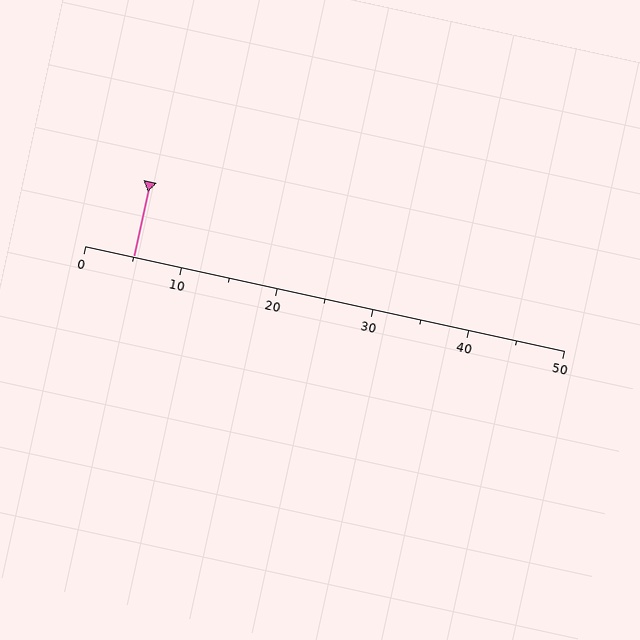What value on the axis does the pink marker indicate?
The marker indicates approximately 5.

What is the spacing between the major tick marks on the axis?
The major ticks are spaced 10 apart.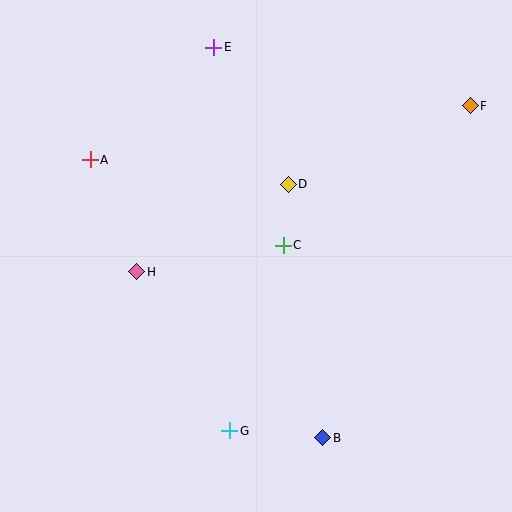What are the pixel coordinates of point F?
Point F is at (470, 106).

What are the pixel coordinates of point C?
Point C is at (283, 245).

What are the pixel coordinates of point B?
Point B is at (323, 438).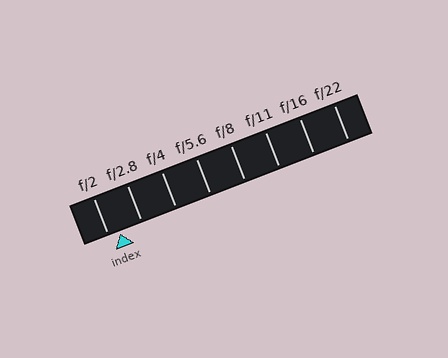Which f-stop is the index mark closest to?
The index mark is closest to f/2.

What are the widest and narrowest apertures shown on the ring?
The widest aperture shown is f/2 and the narrowest is f/22.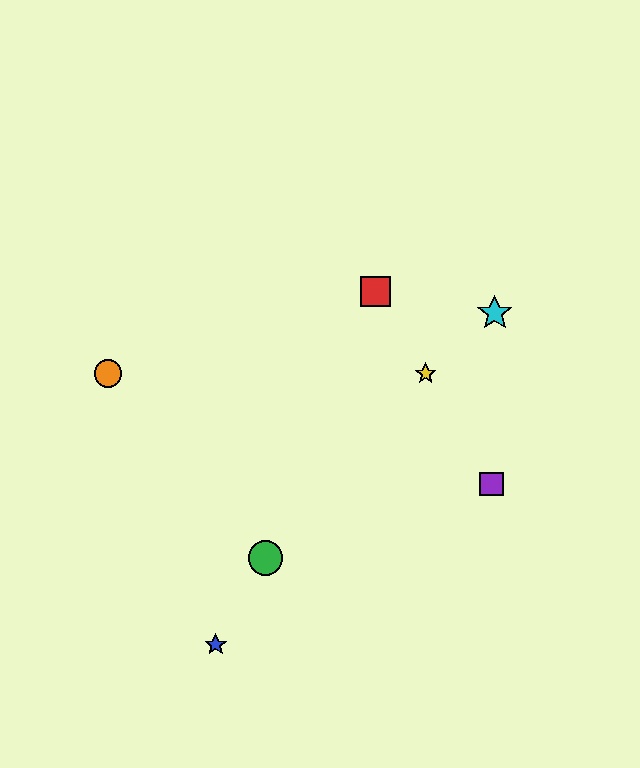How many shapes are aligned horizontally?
2 shapes (the yellow star, the orange circle) are aligned horizontally.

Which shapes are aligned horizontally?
The yellow star, the orange circle are aligned horizontally.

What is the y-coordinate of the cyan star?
The cyan star is at y≈313.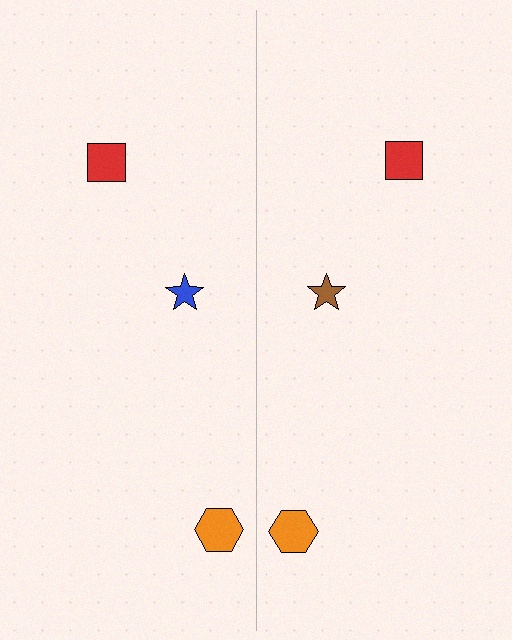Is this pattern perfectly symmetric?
No, the pattern is not perfectly symmetric. The brown star on the right side breaks the symmetry — its mirror counterpart is blue.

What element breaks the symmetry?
The brown star on the right side breaks the symmetry — its mirror counterpart is blue.